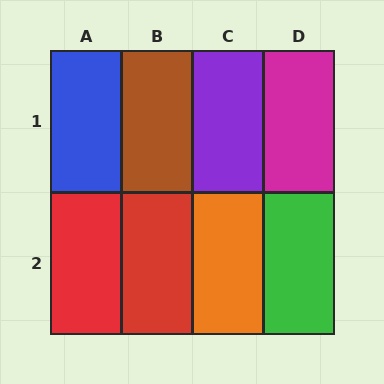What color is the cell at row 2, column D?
Green.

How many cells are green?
1 cell is green.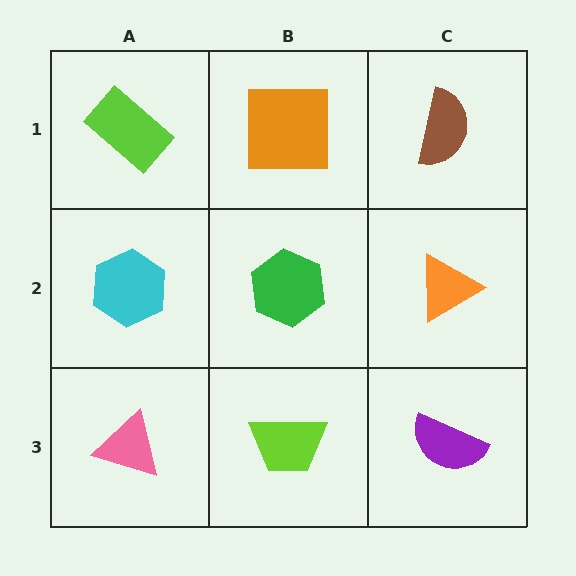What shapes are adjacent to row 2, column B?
An orange square (row 1, column B), a lime trapezoid (row 3, column B), a cyan hexagon (row 2, column A), an orange triangle (row 2, column C).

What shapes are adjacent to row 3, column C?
An orange triangle (row 2, column C), a lime trapezoid (row 3, column B).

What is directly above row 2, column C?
A brown semicircle.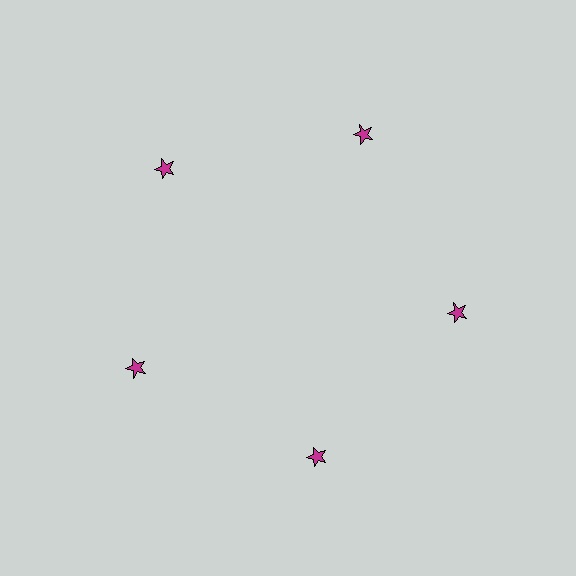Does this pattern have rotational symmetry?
Yes, this pattern has 5-fold rotational symmetry. It looks the same after rotating 72 degrees around the center.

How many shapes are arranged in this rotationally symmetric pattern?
There are 5 shapes, arranged in 5 groups of 1.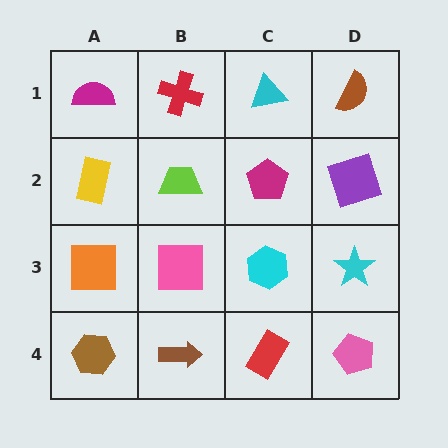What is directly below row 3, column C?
A red rectangle.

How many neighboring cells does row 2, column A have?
3.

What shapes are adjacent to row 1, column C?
A magenta pentagon (row 2, column C), a red cross (row 1, column B), a brown semicircle (row 1, column D).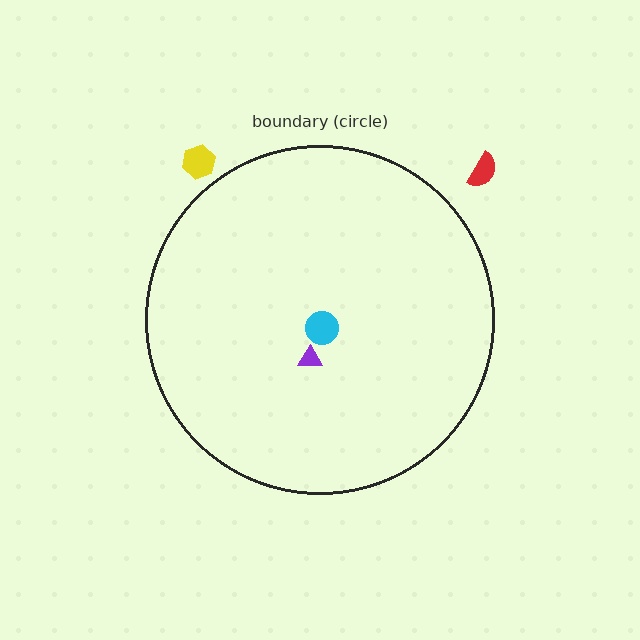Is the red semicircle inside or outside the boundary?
Outside.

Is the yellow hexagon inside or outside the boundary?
Outside.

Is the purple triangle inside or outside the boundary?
Inside.